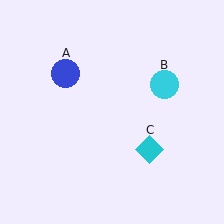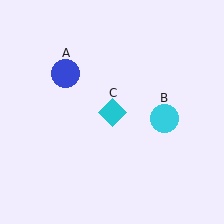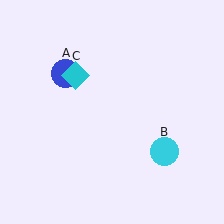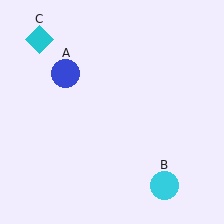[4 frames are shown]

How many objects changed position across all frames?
2 objects changed position: cyan circle (object B), cyan diamond (object C).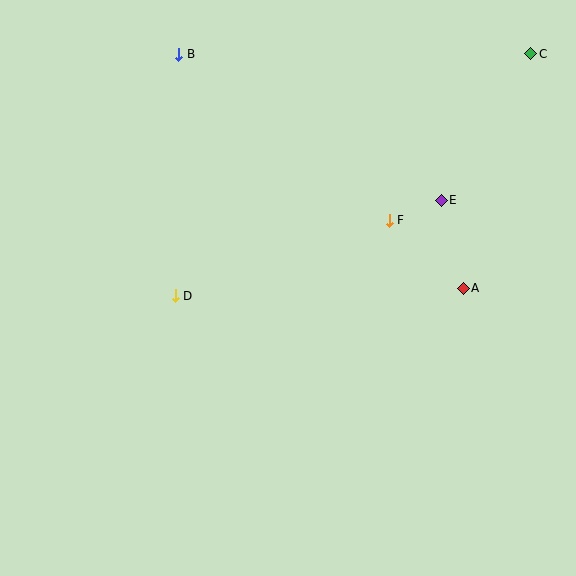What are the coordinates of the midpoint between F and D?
The midpoint between F and D is at (282, 258).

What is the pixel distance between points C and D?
The distance between C and D is 430 pixels.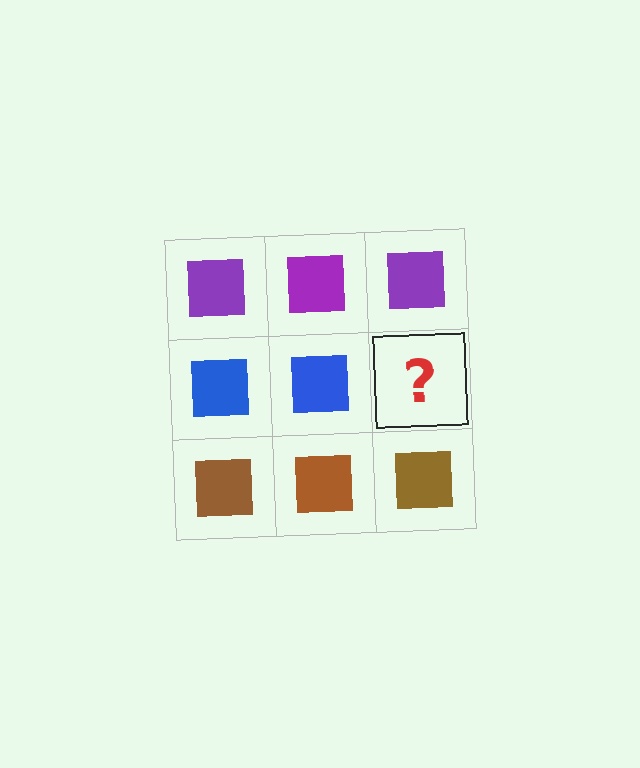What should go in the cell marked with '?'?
The missing cell should contain a blue square.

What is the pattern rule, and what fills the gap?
The rule is that each row has a consistent color. The gap should be filled with a blue square.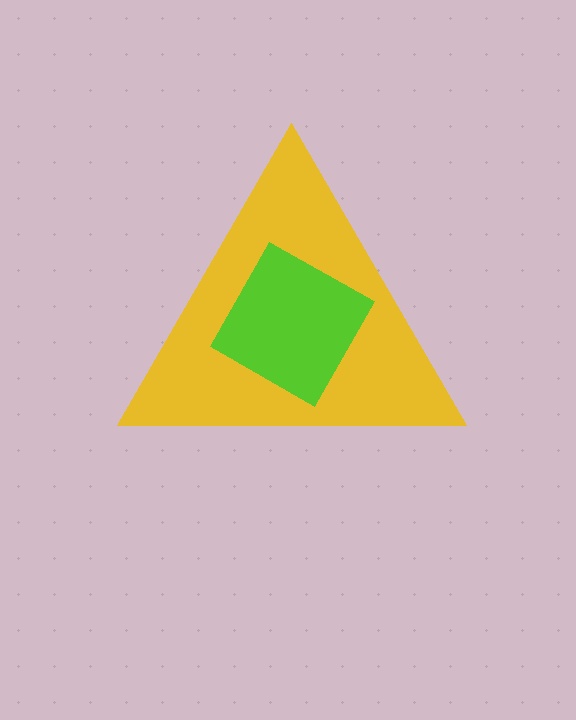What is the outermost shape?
The yellow triangle.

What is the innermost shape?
The lime diamond.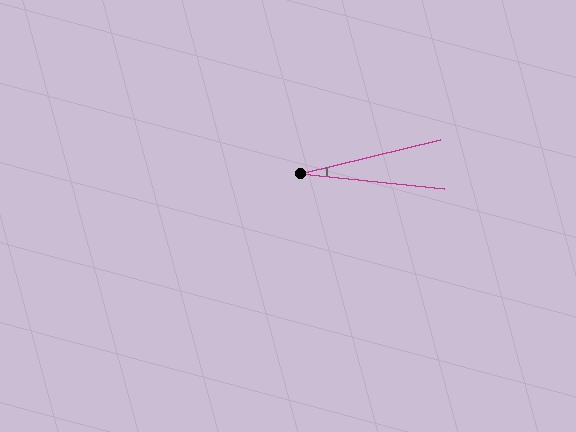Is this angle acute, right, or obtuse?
It is acute.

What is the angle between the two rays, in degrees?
Approximately 20 degrees.